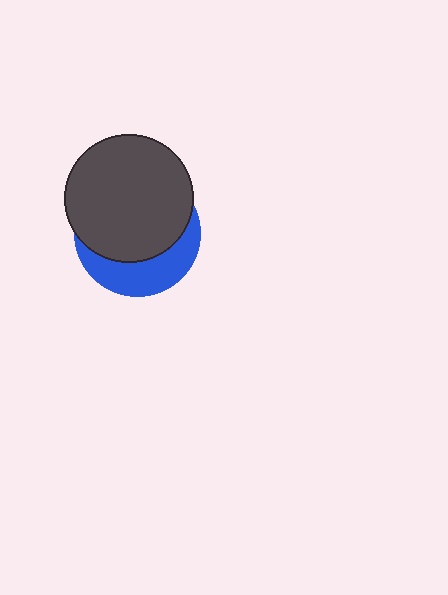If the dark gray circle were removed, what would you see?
You would see the complete blue circle.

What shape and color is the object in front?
The object in front is a dark gray circle.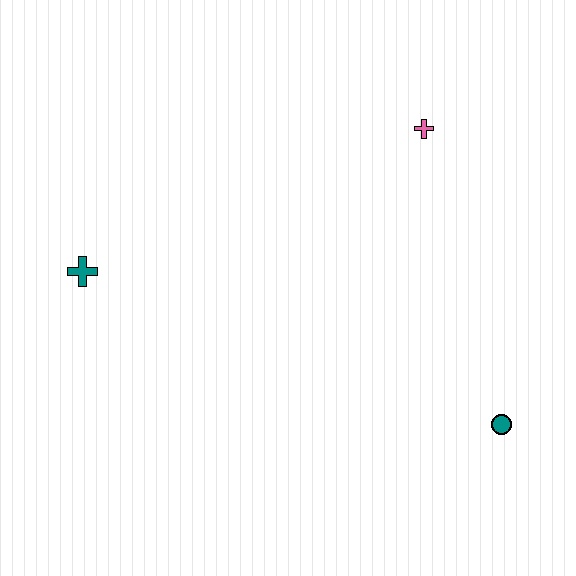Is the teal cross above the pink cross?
No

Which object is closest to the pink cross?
The teal circle is closest to the pink cross.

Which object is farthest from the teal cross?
The teal circle is farthest from the teal cross.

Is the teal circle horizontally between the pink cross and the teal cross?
No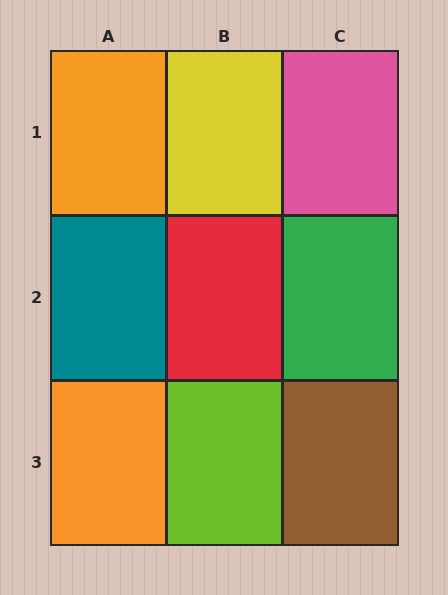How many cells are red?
1 cell is red.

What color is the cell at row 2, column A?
Teal.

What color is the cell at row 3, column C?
Brown.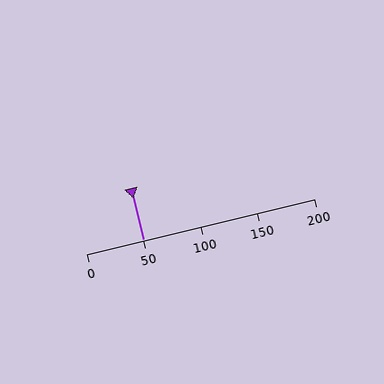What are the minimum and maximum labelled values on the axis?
The axis runs from 0 to 200.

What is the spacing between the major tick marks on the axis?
The major ticks are spaced 50 apart.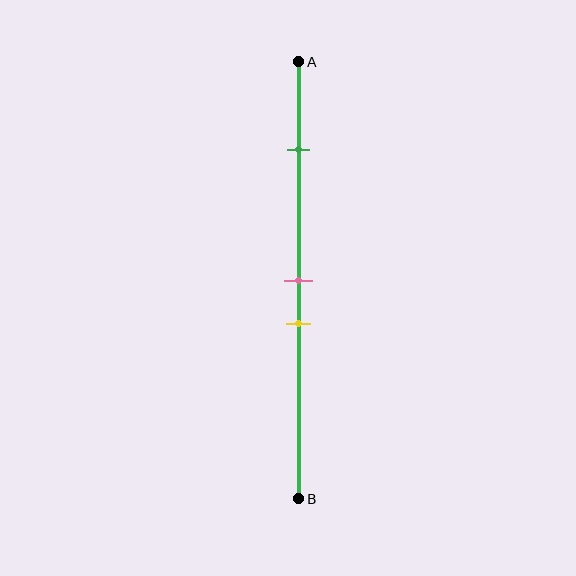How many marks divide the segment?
There are 3 marks dividing the segment.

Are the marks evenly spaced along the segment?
No, the marks are not evenly spaced.